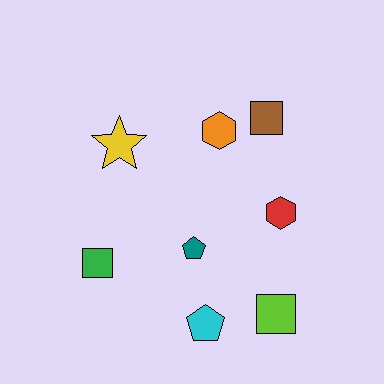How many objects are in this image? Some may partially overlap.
There are 8 objects.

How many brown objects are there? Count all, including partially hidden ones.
There is 1 brown object.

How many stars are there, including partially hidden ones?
There is 1 star.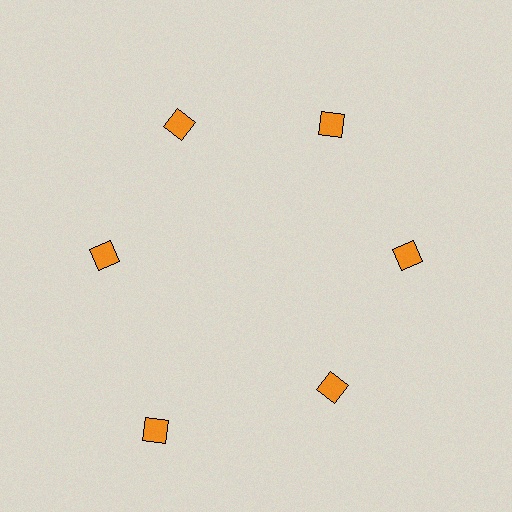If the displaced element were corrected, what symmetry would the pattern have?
It would have 6-fold rotational symmetry — the pattern would map onto itself every 60 degrees.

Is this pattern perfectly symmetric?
No. The 6 orange diamonds are arranged in a ring, but one element near the 7 o'clock position is pushed outward from the center, breaking the 6-fold rotational symmetry.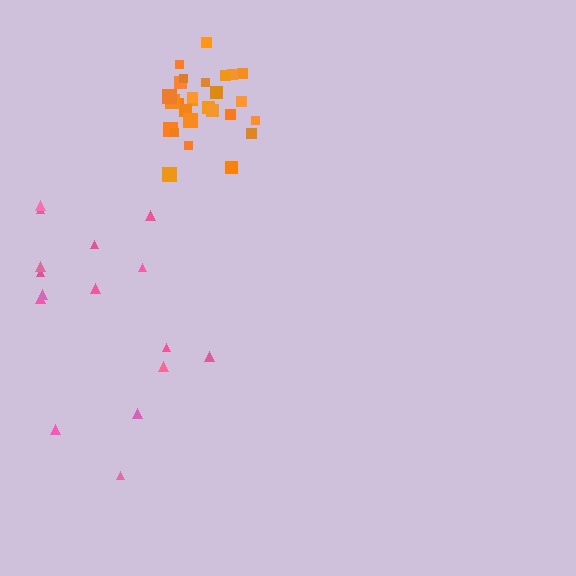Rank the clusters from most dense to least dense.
orange, pink.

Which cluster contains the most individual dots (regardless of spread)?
Orange (27).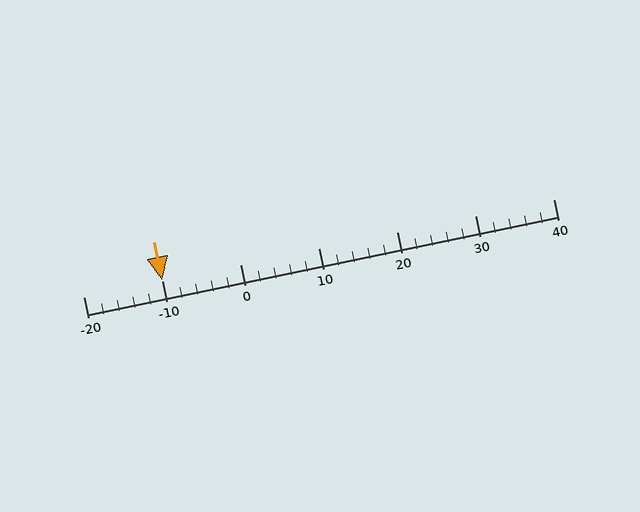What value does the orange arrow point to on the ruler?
The orange arrow points to approximately -10.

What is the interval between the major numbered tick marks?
The major tick marks are spaced 10 units apart.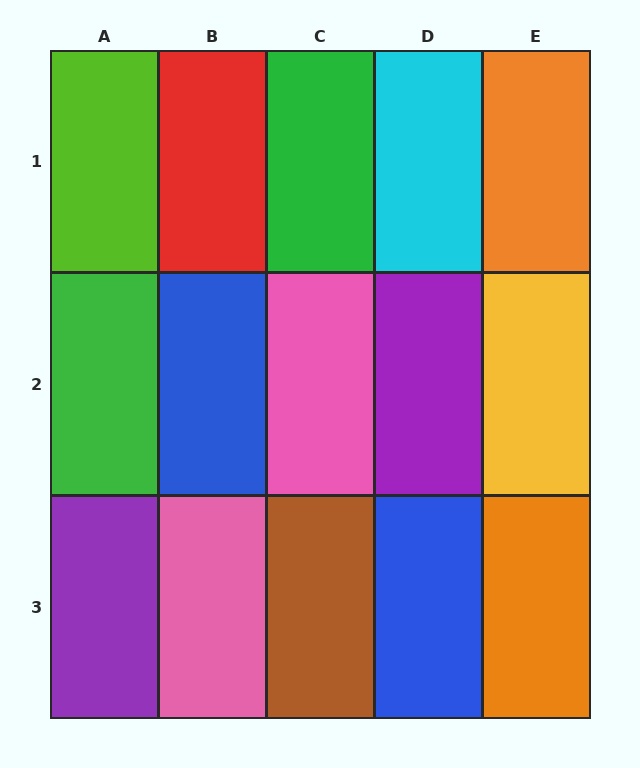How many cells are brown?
1 cell is brown.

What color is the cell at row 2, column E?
Yellow.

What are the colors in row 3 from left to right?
Purple, pink, brown, blue, orange.